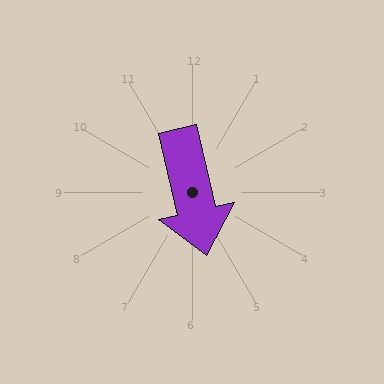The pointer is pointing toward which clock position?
Roughly 6 o'clock.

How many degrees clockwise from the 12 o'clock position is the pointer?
Approximately 167 degrees.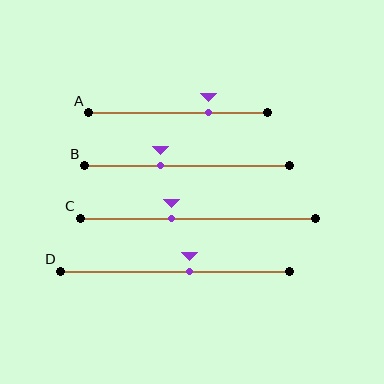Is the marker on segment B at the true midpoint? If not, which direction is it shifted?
No, the marker on segment B is shifted to the left by about 13% of the segment length.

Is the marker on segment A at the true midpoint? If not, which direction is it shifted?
No, the marker on segment A is shifted to the right by about 17% of the segment length.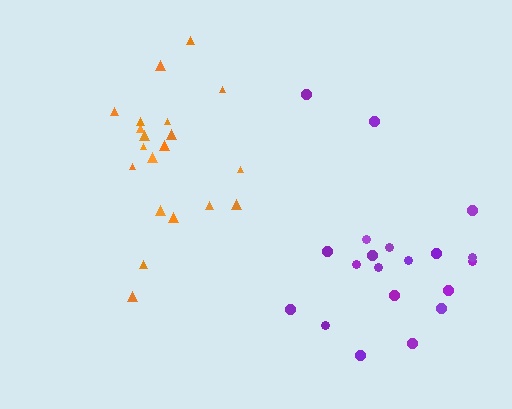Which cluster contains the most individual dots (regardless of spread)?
Purple (20).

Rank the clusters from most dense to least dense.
orange, purple.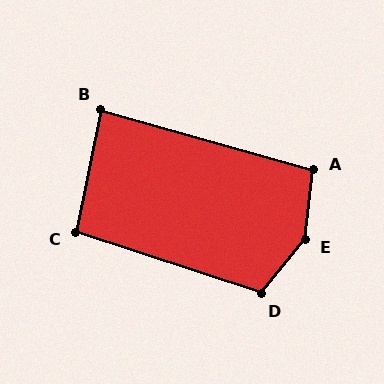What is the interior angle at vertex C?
Approximately 97 degrees (obtuse).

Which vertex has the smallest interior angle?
B, at approximately 86 degrees.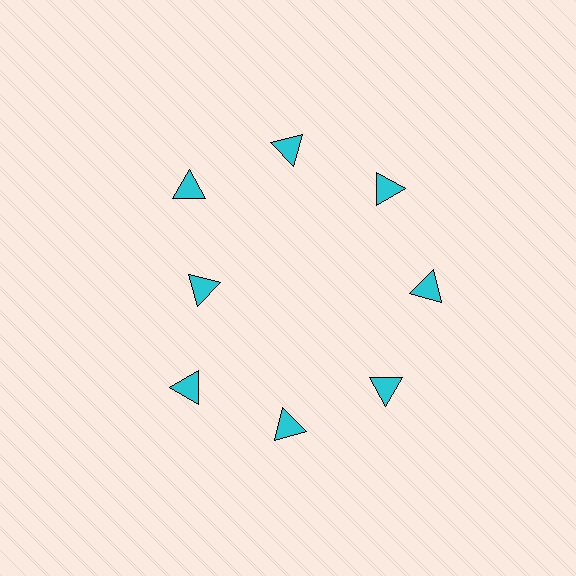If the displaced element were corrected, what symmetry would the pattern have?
It would have 8-fold rotational symmetry — the pattern would map onto itself every 45 degrees.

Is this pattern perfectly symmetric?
No. The 8 cyan triangles are arranged in a ring, but one element near the 9 o'clock position is pulled inward toward the center, breaking the 8-fold rotational symmetry.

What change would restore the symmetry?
The symmetry would be restored by moving it outward, back onto the ring so that all 8 triangles sit at equal angles and equal distance from the center.